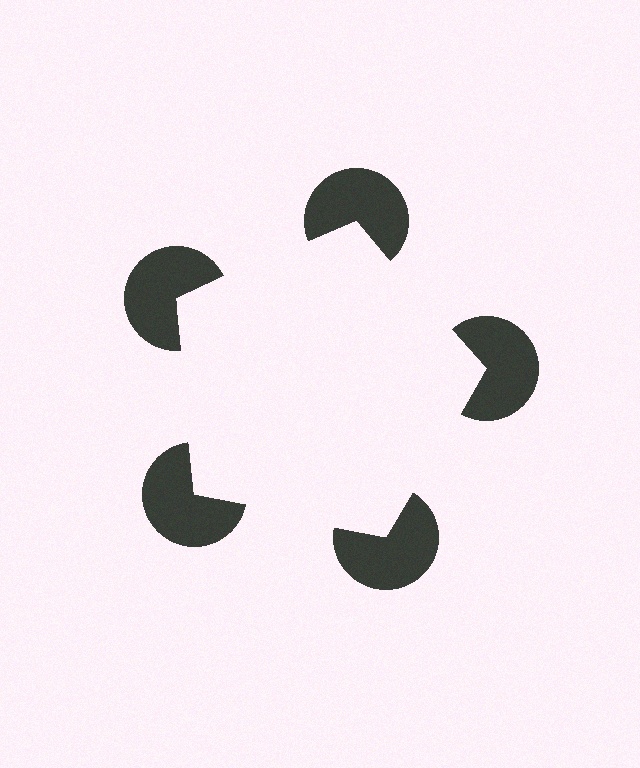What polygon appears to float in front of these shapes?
An illusory pentagon — its edges are inferred from the aligned wedge cuts in the pac-man discs, not physically drawn.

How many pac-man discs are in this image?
There are 5 — one at each vertex of the illusory pentagon.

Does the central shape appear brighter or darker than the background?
It typically appears slightly brighter than the background, even though no actual brightness change is drawn.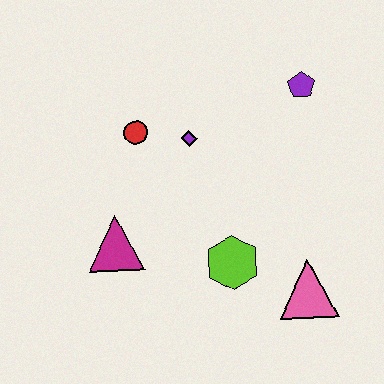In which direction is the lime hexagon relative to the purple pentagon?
The lime hexagon is below the purple pentagon.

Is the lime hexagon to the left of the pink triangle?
Yes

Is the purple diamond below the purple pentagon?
Yes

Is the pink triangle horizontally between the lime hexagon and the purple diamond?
No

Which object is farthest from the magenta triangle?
The purple pentagon is farthest from the magenta triangle.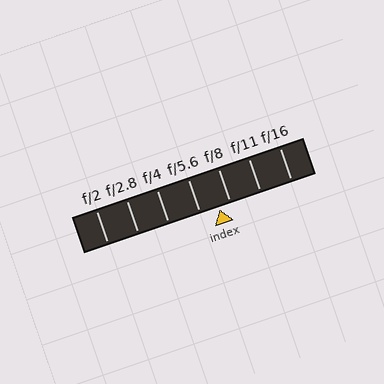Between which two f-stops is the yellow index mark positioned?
The index mark is between f/5.6 and f/8.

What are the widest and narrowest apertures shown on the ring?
The widest aperture shown is f/2 and the narrowest is f/16.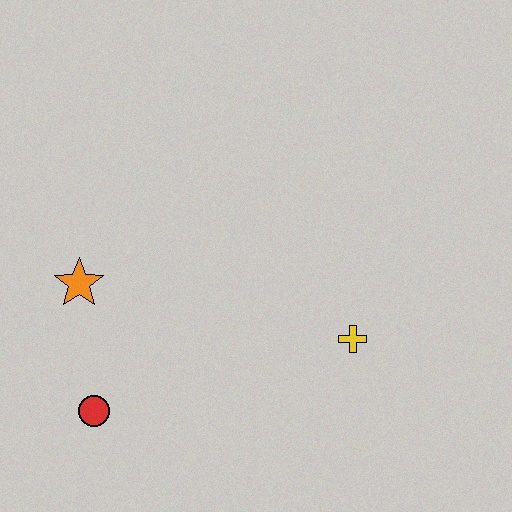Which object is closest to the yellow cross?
The red circle is closest to the yellow cross.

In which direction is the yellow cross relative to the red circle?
The yellow cross is to the right of the red circle.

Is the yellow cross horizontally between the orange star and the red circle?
No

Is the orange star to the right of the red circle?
No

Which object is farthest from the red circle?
The yellow cross is farthest from the red circle.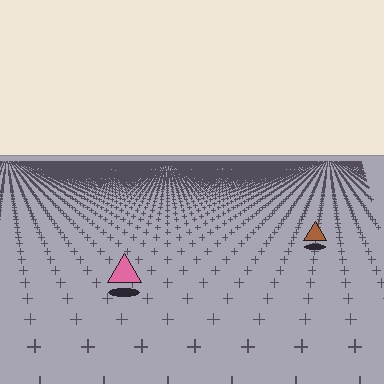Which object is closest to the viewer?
The pink triangle is closest. The texture marks near it are larger and more spread out.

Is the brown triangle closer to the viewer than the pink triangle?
No. The pink triangle is closer — you can tell from the texture gradient: the ground texture is coarser near it.